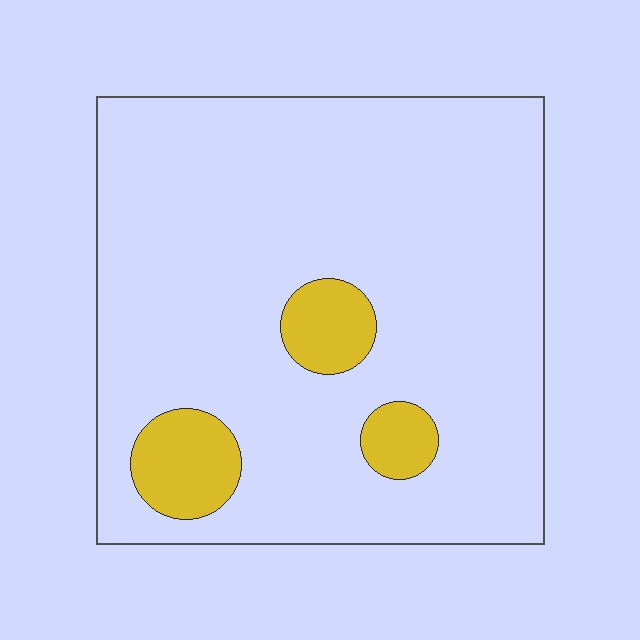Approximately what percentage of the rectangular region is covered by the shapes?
Approximately 10%.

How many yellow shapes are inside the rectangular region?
3.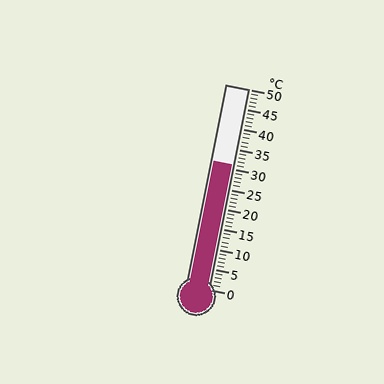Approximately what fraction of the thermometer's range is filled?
The thermometer is filled to approximately 60% of its range.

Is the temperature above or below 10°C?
The temperature is above 10°C.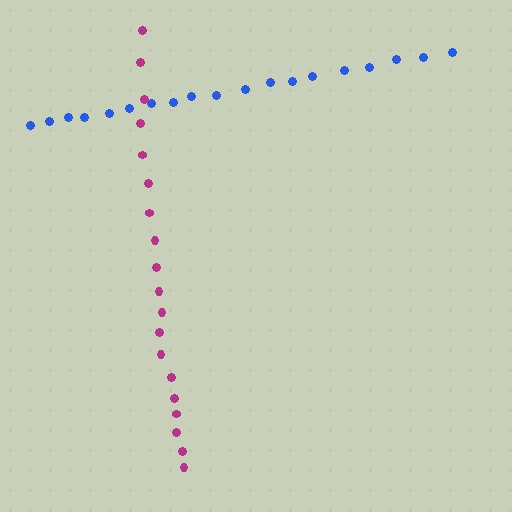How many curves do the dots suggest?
There are 2 distinct paths.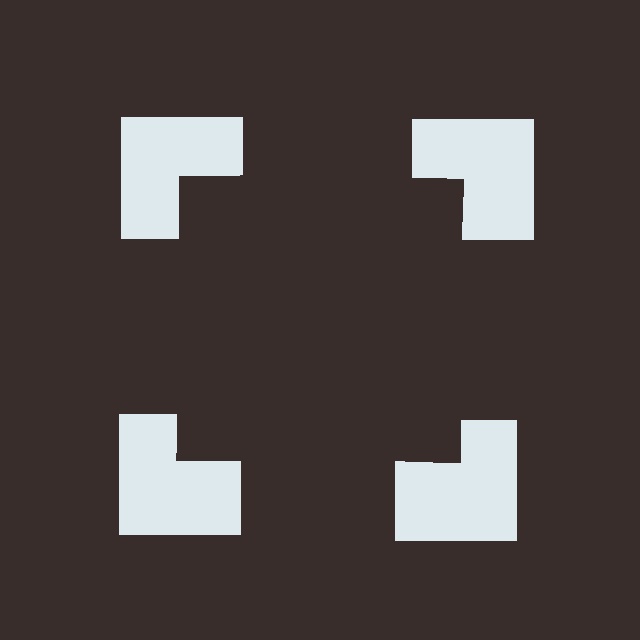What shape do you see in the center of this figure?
An illusory square — its edges are inferred from the aligned wedge cuts in the notched squares, not physically drawn.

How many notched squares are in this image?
There are 4 — one at each vertex of the illusory square.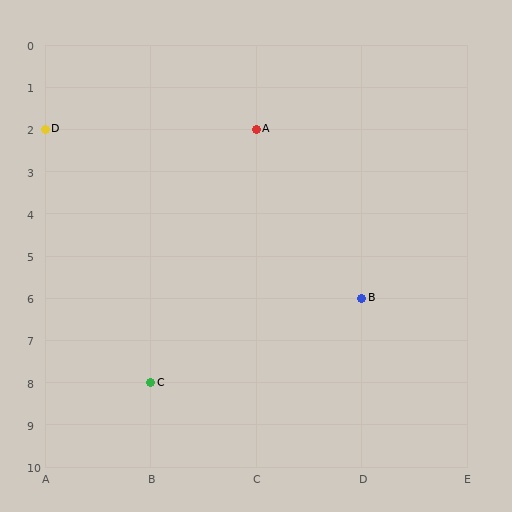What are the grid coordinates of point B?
Point B is at grid coordinates (D, 6).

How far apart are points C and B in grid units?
Points C and B are 2 columns and 2 rows apart (about 2.8 grid units diagonally).